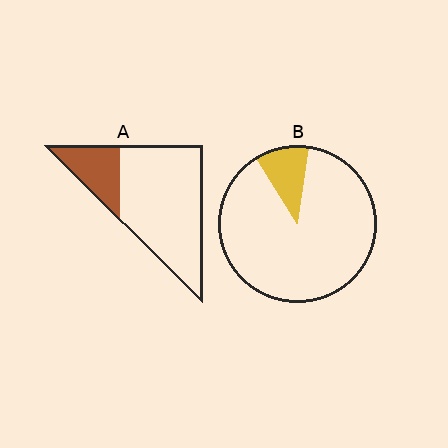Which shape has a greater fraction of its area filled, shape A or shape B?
Shape A.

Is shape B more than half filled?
No.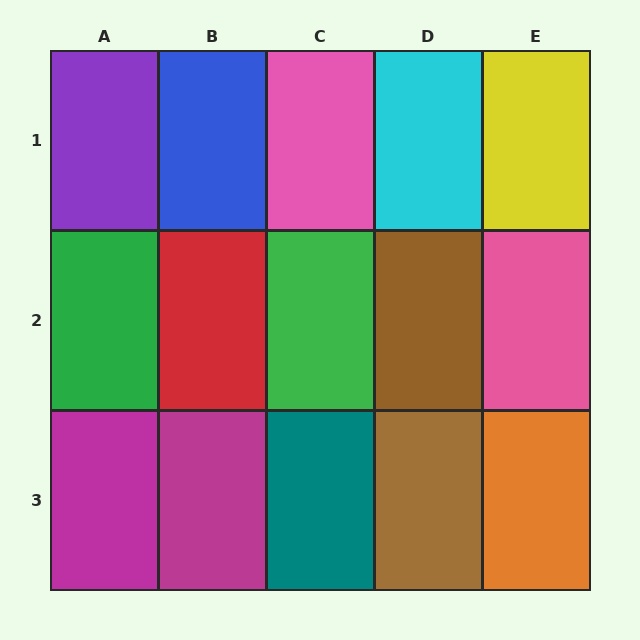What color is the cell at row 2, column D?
Brown.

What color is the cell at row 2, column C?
Green.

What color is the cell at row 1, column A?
Purple.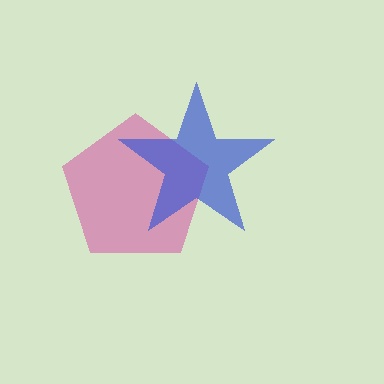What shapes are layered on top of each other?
The layered shapes are: a magenta pentagon, a blue star.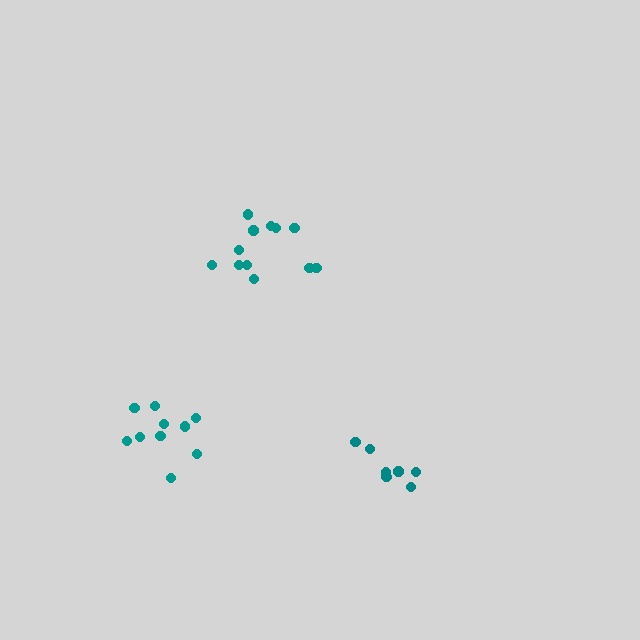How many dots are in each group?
Group 1: 7 dots, Group 2: 12 dots, Group 3: 10 dots (29 total).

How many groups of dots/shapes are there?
There are 3 groups.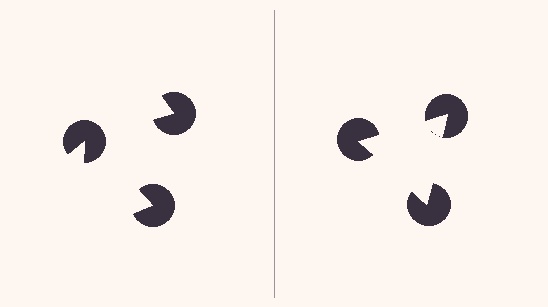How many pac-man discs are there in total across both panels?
6 — 3 on each side.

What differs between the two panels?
The pac-man discs are positioned identically on both sides; only the wedge orientations differ. On the right they align to a triangle; on the left they are misaligned.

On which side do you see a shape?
An illusory triangle appears on the right side. On the left side the wedge cuts are rotated, so no coherent shape forms.